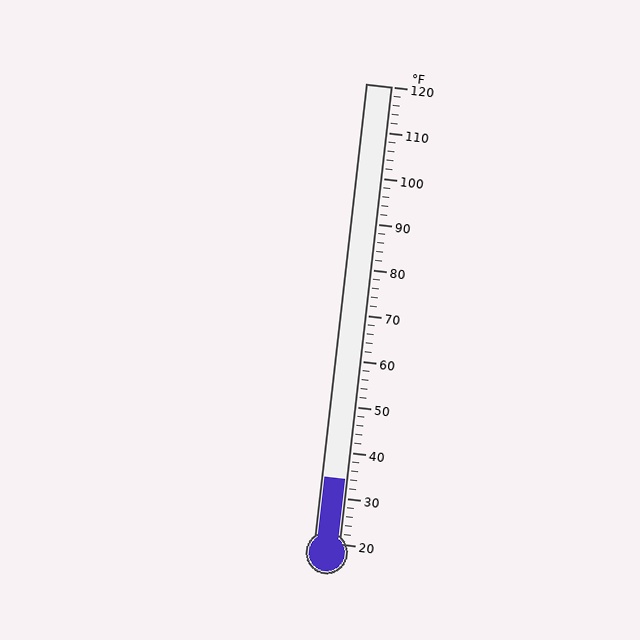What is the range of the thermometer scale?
The thermometer scale ranges from 20°F to 120°F.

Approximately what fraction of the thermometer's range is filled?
The thermometer is filled to approximately 15% of its range.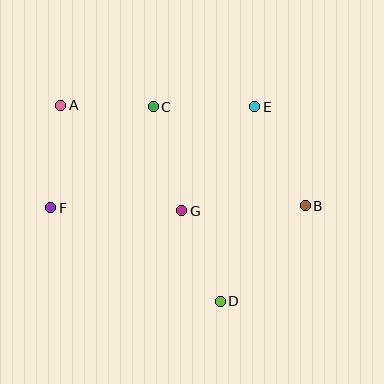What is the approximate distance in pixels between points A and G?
The distance between A and G is approximately 160 pixels.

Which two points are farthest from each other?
Points A and B are farthest from each other.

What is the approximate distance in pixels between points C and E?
The distance between C and E is approximately 101 pixels.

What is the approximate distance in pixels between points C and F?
The distance between C and F is approximately 144 pixels.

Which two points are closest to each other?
Points A and C are closest to each other.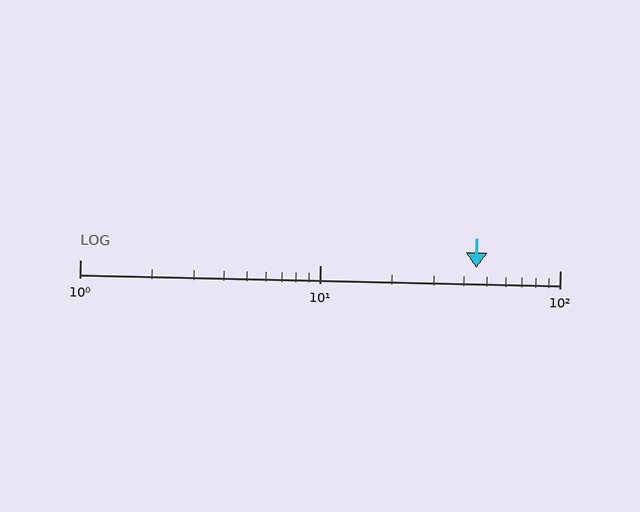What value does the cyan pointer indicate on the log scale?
The pointer indicates approximately 45.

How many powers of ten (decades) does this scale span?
The scale spans 2 decades, from 1 to 100.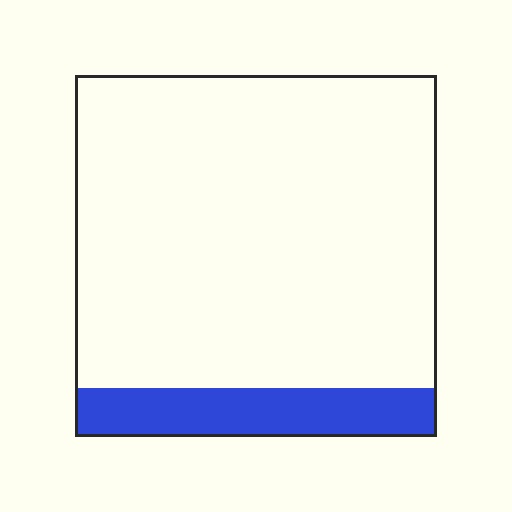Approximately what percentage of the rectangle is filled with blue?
Approximately 15%.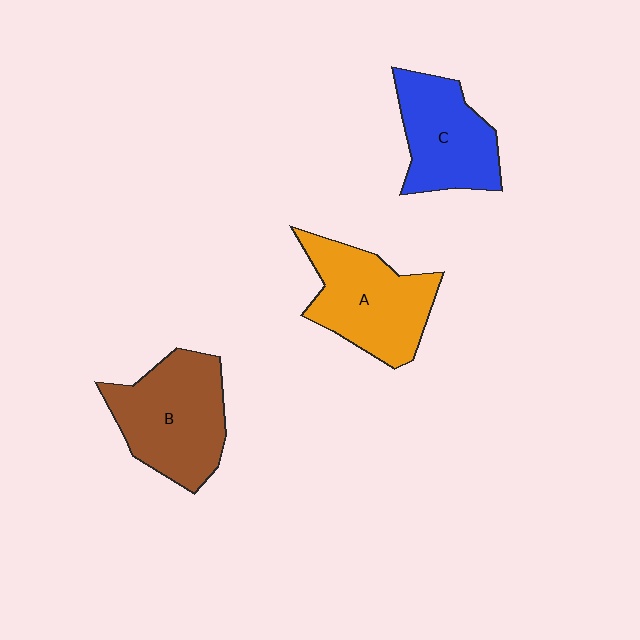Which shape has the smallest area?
Shape C (blue).